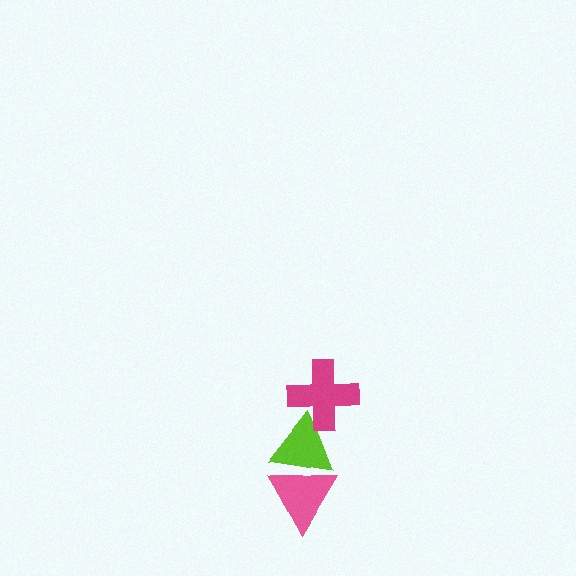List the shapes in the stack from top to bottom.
From top to bottom: the magenta cross, the lime triangle, the pink triangle.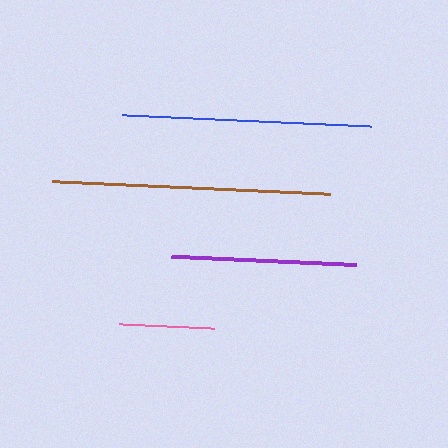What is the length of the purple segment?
The purple segment is approximately 185 pixels long.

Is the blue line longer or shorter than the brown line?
The brown line is longer than the blue line.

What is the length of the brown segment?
The brown segment is approximately 279 pixels long.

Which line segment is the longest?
The brown line is the longest at approximately 279 pixels.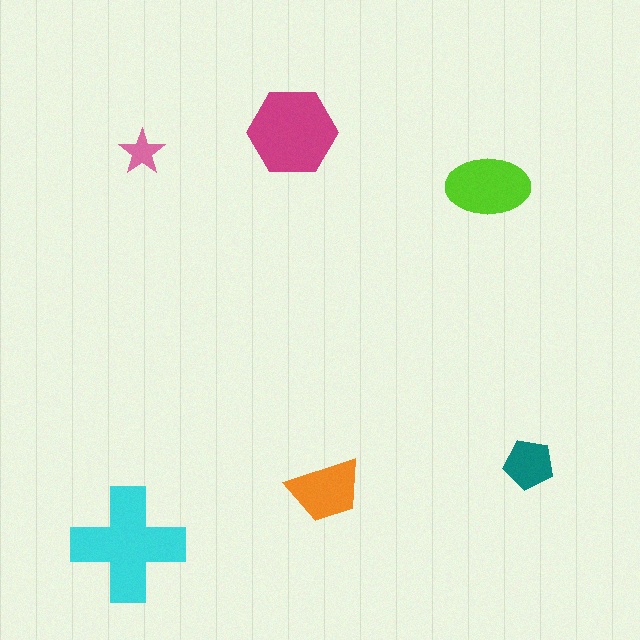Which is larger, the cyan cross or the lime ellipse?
The cyan cross.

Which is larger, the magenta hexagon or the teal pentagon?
The magenta hexagon.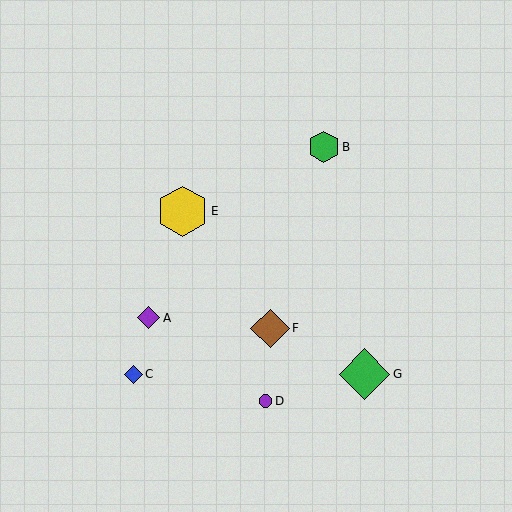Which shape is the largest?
The green diamond (labeled G) is the largest.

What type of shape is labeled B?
Shape B is a green hexagon.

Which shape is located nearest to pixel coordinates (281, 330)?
The brown diamond (labeled F) at (270, 328) is nearest to that location.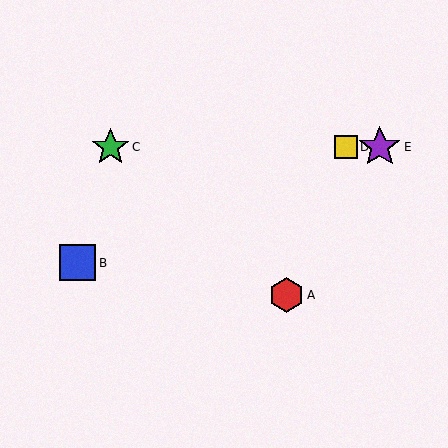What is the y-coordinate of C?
Object C is at y≈147.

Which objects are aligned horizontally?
Objects C, D, E are aligned horizontally.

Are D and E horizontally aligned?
Yes, both are at y≈147.